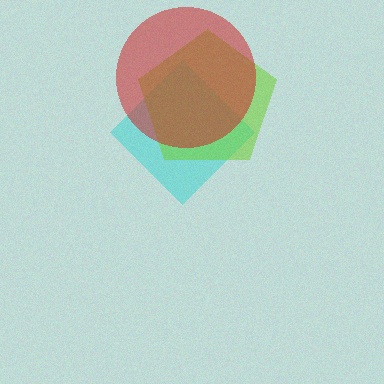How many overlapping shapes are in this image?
There are 3 overlapping shapes in the image.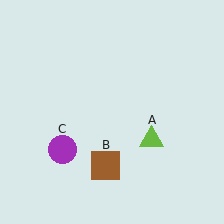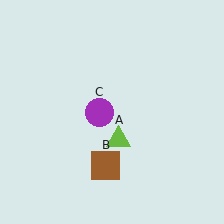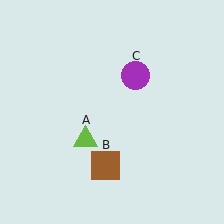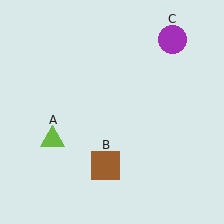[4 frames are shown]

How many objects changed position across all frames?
2 objects changed position: lime triangle (object A), purple circle (object C).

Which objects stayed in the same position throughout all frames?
Brown square (object B) remained stationary.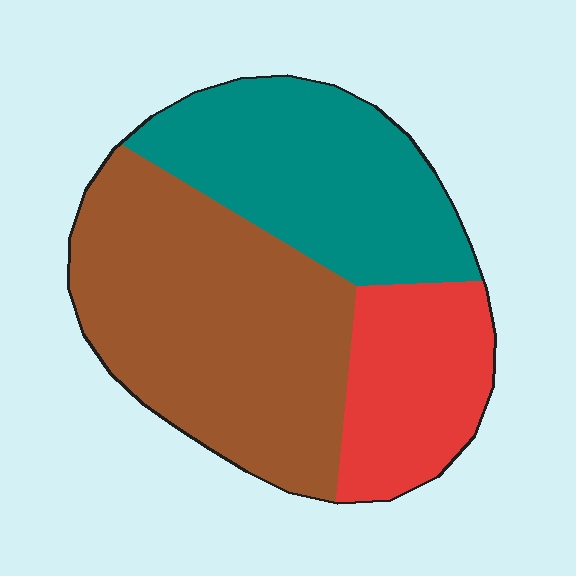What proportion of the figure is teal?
Teal covers around 30% of the figure.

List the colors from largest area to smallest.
From largest to smallest: brown, teal, red.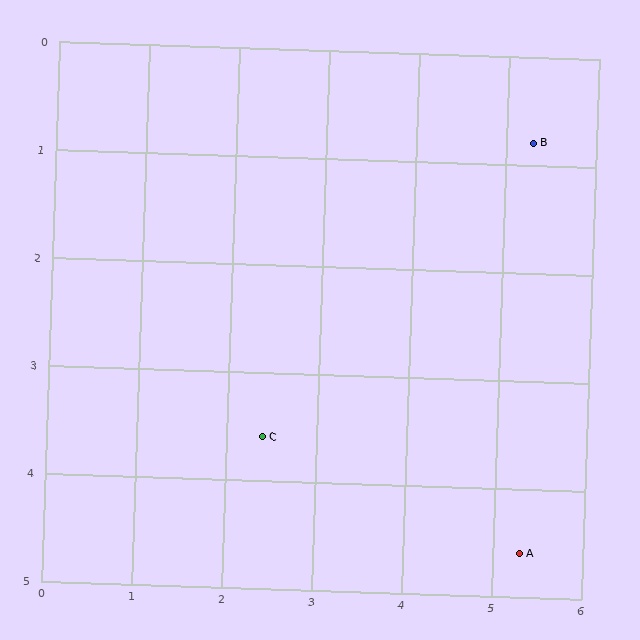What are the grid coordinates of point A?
Point A is at approximately (5.3, 4.6).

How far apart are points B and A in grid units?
Points B and A are about 3.8 grid units apart.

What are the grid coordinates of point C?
Point C is at approximately (2.4, 3.6).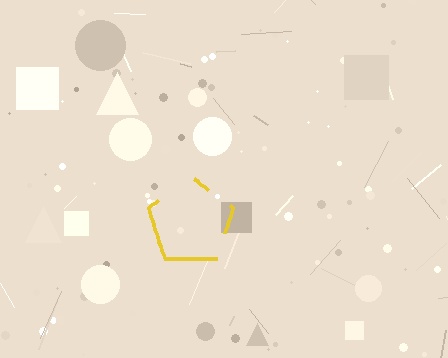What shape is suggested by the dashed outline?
The dashed outline suggests a pentagon.